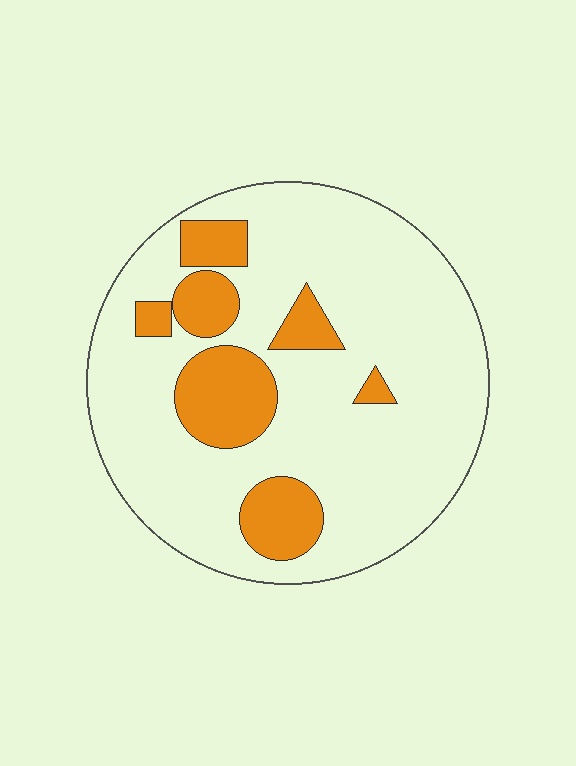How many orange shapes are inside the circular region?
7.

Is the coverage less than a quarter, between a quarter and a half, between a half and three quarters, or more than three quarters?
Less than a quarter.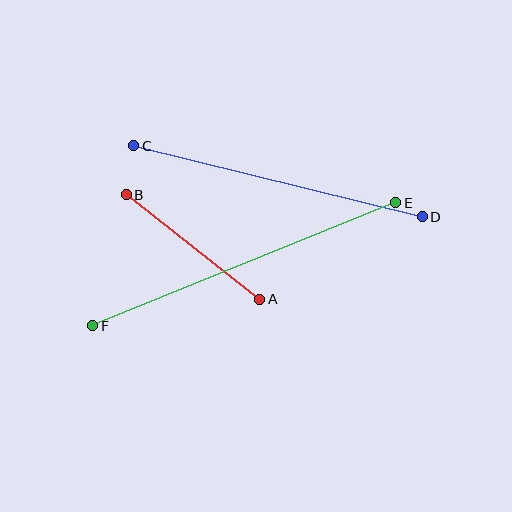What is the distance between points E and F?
The distance is approximately 327 pixels.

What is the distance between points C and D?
The distance is approximately 297 pixels.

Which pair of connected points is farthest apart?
Points E and F are farthest apart.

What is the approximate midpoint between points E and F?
The midpoint is at approximately (244, 264) pixels.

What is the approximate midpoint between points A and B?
The midpoint is at approximately (193, 247) pixels.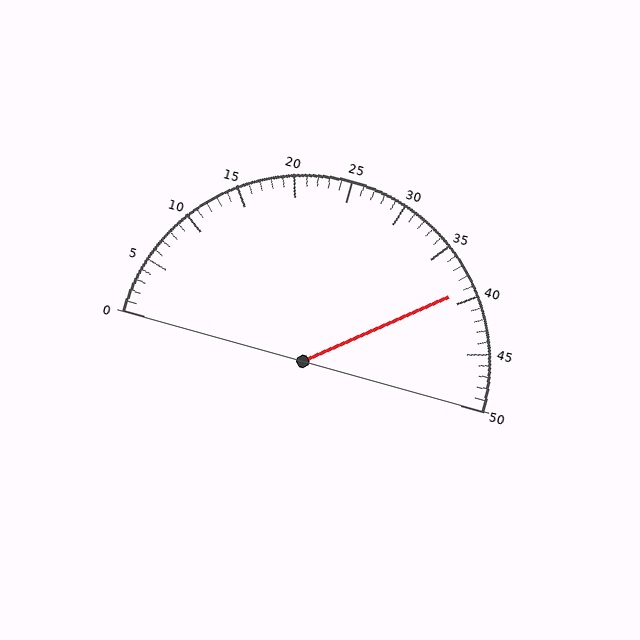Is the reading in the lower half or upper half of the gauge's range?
The reading is in the upper half of the range (0 to 50).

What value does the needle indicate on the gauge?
The needle indicates approximately 39.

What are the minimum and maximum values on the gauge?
The gauge ranges from 0 to 50.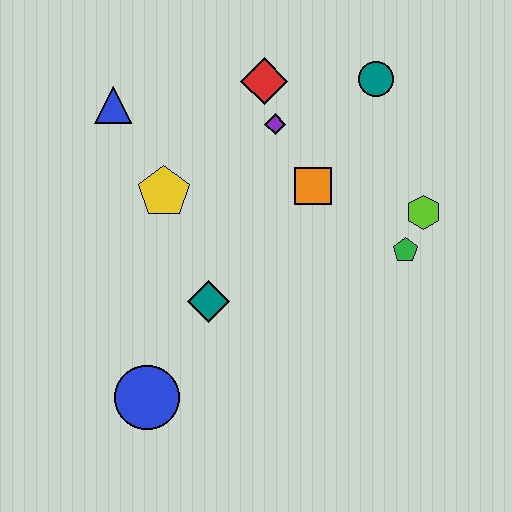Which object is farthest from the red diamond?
The blue circle is farthest from the red diamond.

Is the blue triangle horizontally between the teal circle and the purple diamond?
No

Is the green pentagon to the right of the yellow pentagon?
Yes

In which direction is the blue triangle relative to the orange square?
The blue triangle is to the left of the orange square.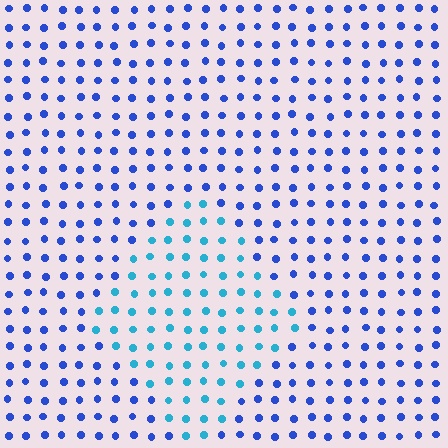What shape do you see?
I see a diamond.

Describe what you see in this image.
The image is filled with small blue elements in a uniform arrangement. A diamond-shaped region is visible where the elements are tinted to a slightly different hue, forming a subtle color boundary.